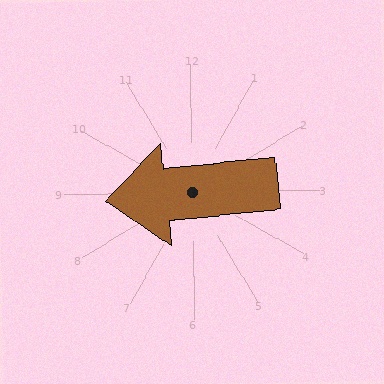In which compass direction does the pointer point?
West.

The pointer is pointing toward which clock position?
Roughly 9 o'clock.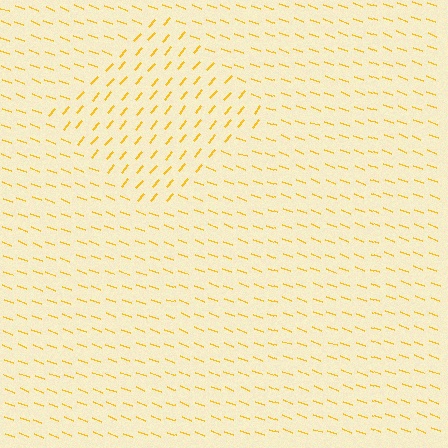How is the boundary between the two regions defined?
The boundary is defined purely by a change in line orientation (approximately 70 degrees difference). All lines are the same color and thickness.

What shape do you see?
I see a diamond.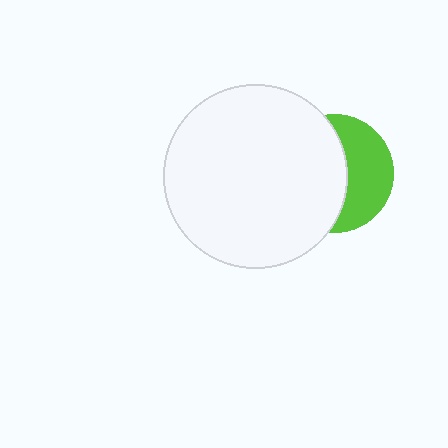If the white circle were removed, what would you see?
You would see the complete lime circle.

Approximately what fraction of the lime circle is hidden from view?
Roughly 57% of the lime circle is hidden behind the white circle.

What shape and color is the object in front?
The object in front is a white circle.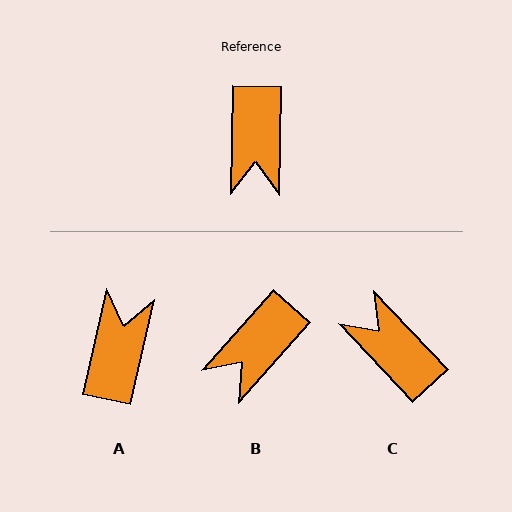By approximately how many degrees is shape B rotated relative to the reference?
Approximately 40 degrees clockwise.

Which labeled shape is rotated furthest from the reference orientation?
A, about 169 degrees away.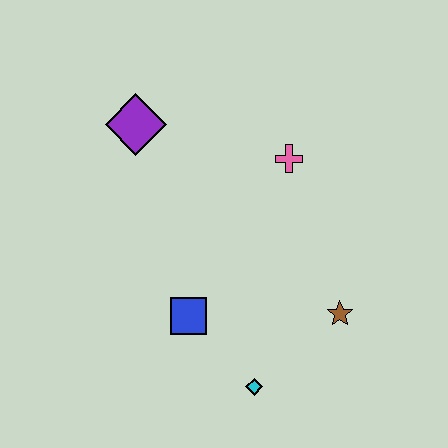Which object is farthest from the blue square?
The purple diamond is farthest from the blue square.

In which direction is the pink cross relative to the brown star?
The pink cross is above the brown star.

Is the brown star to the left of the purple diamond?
No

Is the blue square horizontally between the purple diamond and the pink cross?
Yes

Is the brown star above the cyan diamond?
Yes